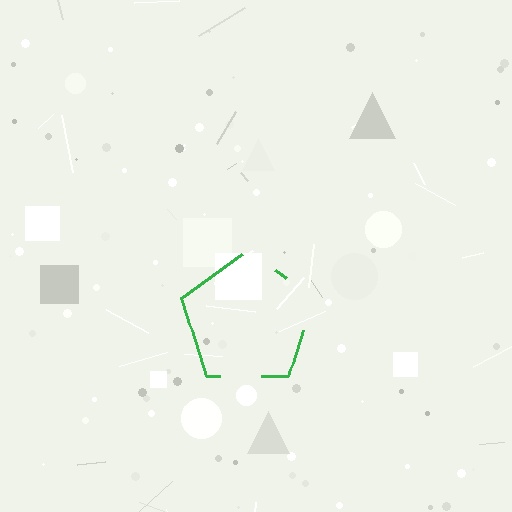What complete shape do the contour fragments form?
The contour fragments form a pentagon.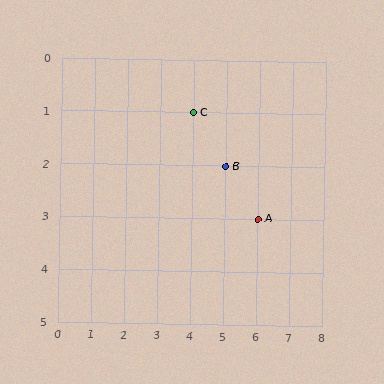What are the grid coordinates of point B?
Point B is at grid coordinates (5, 2).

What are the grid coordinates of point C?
Point C is at grid coordinates (4, 1).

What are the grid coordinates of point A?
Point A is at grid coordinates (6, 3).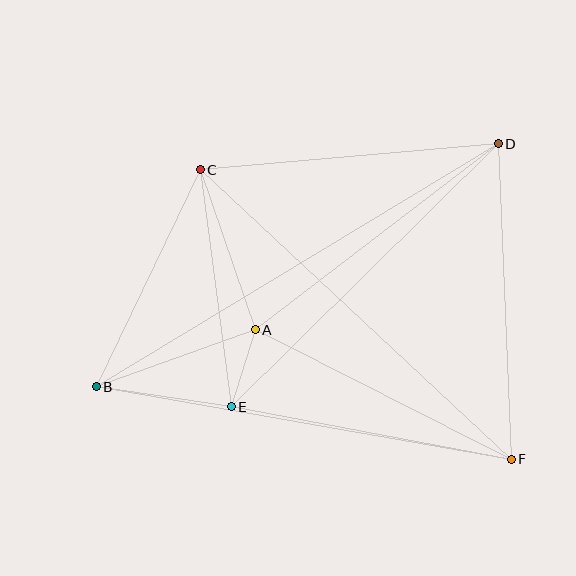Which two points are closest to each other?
Points A and E are closest to each other.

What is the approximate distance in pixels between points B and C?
The distance between B and C is approximately 240 pixels.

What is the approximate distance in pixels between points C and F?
The distance between C and F is approximately 425 pixels.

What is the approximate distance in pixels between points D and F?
The distance between D and F is approximately 316 pixels.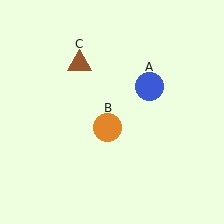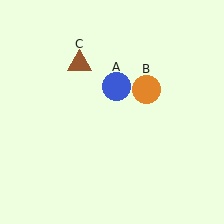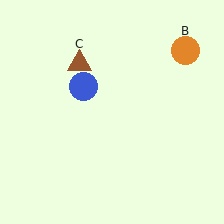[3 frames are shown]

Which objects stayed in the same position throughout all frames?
Brown triangle (object C) remained stationary.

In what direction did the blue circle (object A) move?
The blue circle (object A) moved left.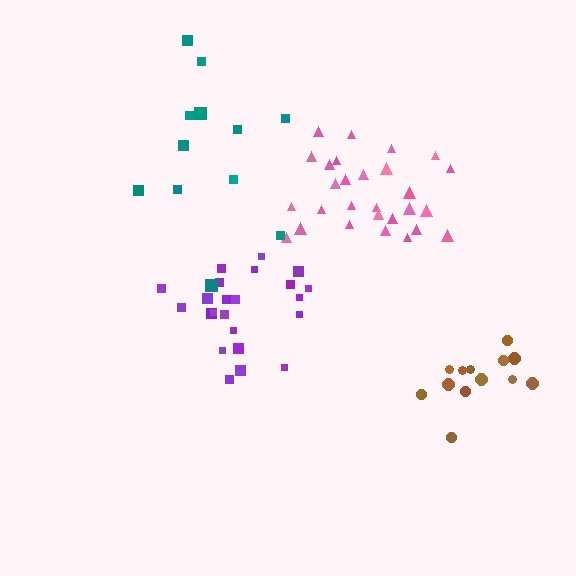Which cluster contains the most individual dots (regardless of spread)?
Pink (28).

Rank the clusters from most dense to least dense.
purple, pink, brown, teal.